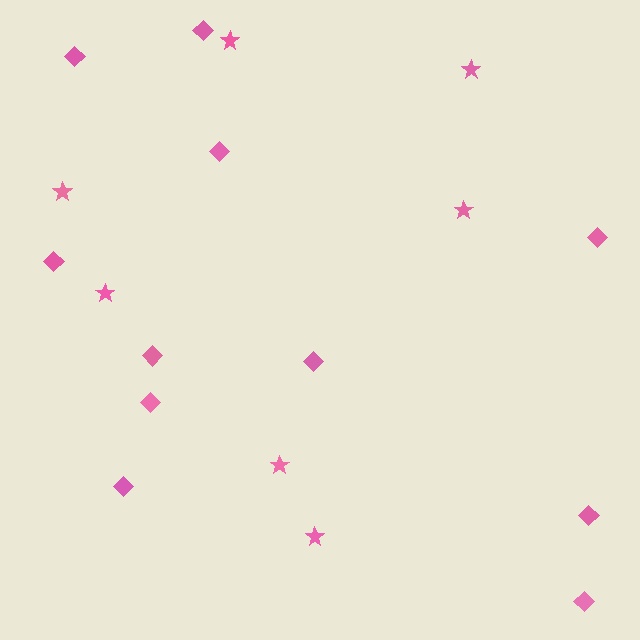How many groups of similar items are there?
There are 2 groups: one group of diamonds (11) and one group of stars (7).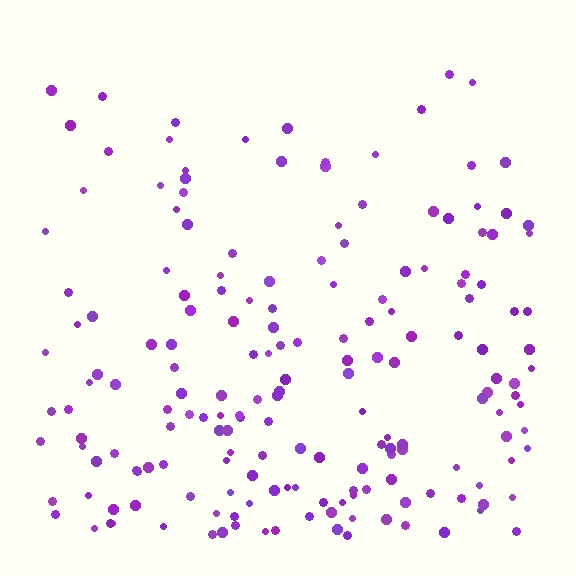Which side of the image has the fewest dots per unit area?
The top.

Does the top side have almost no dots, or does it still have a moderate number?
Still a moderate number, just noticeably fewer than the bottom.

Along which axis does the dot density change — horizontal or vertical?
Vertical.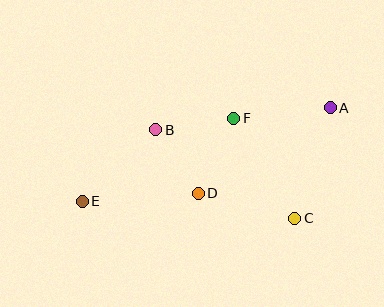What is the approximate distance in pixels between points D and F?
The distance between D and F is approximately 83 pixels.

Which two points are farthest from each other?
Points A and E are farthest from each other.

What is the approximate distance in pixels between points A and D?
The distance between A and D is approximately 157 pixels.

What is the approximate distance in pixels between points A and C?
The distance between A and C is approximately 116 pixels.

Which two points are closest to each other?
Points B and D are closest to each other.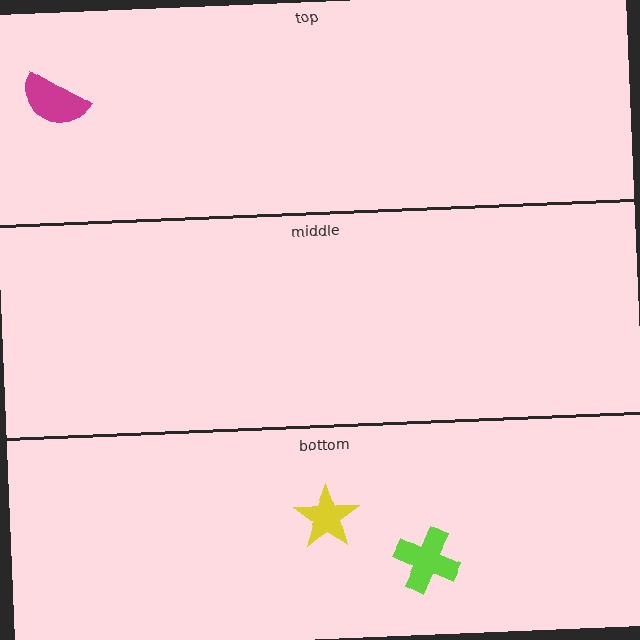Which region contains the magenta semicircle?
The top region.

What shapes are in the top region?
The magenta semicircle.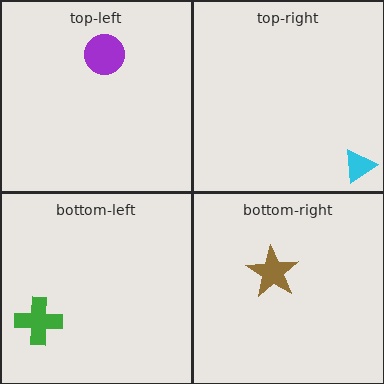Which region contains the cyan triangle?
The top-right region.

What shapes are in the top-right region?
The cyan triangle.